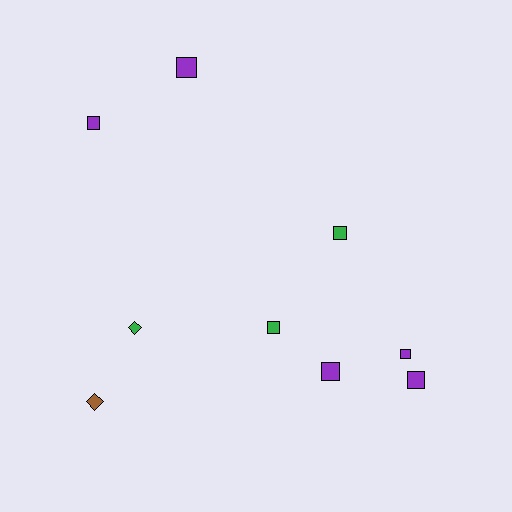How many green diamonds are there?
There is 1 green diamond.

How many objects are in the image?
There are 9 objects.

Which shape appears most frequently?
Square, with 7 objects.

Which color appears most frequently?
Purple, with 5 objects.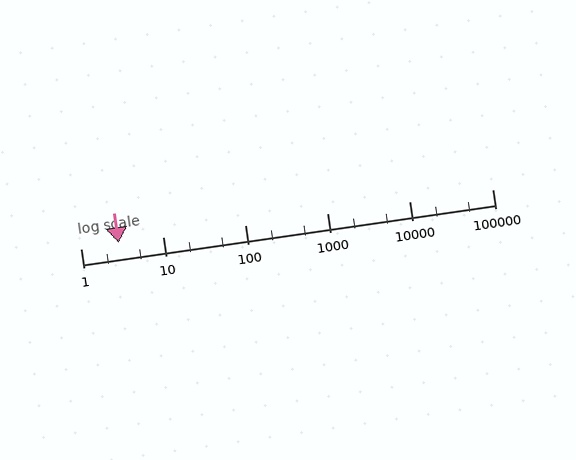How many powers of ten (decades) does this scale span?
The scale spans 5 decades, from 1 to 100000.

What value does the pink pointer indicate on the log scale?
The pointer indicates approximately 2.9.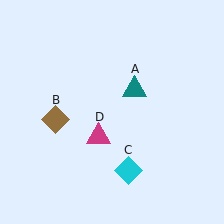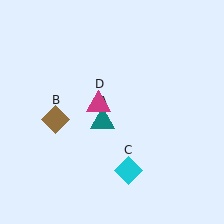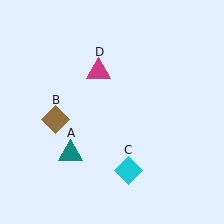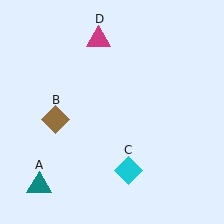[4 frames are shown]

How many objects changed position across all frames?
2 objects changed position: teal triangle (object A), magenta triangle (object D).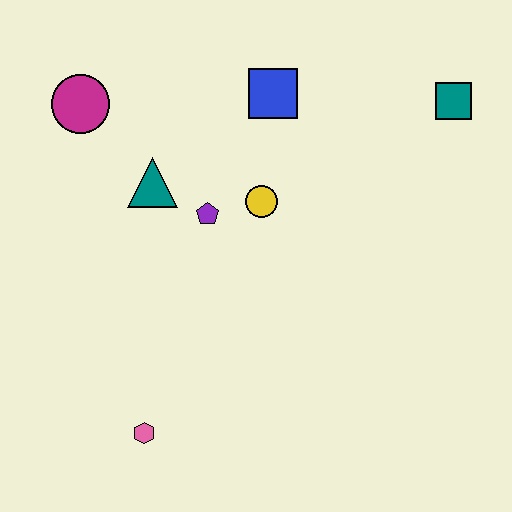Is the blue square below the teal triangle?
No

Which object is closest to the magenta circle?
The teal triangle is closest to the magenta circle.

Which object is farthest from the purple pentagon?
The teal square is farthest from the purple pentagon.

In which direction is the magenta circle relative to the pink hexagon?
The magenta circle is above the pink hexagon.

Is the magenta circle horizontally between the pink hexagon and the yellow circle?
No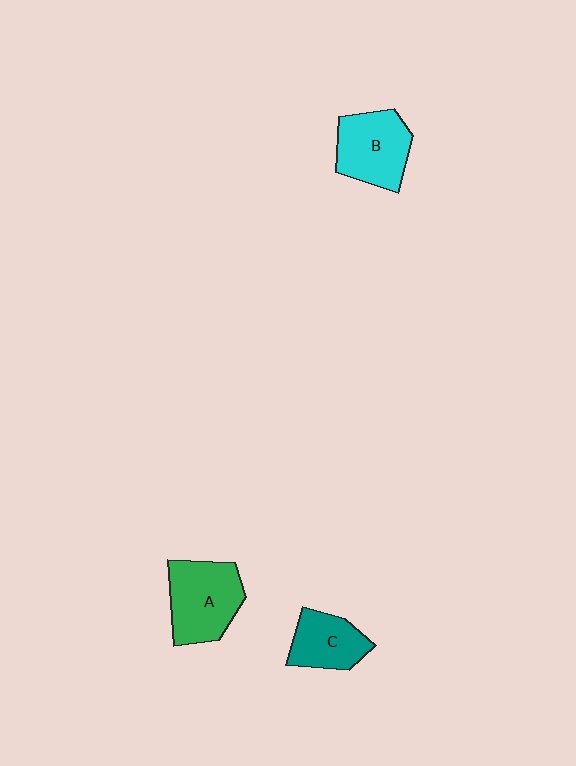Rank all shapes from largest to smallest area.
From largest to smallest: A (green), B (cyan), C (teal).